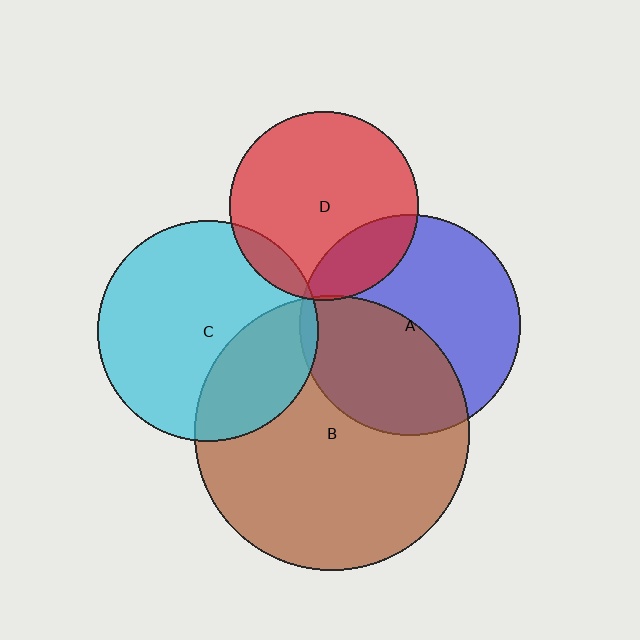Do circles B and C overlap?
Yes.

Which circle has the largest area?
Circle B (brown).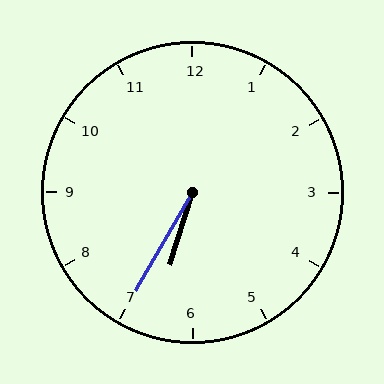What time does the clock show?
6:35.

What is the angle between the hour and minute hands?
Approximately 12 degrees.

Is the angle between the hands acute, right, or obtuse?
It is acute.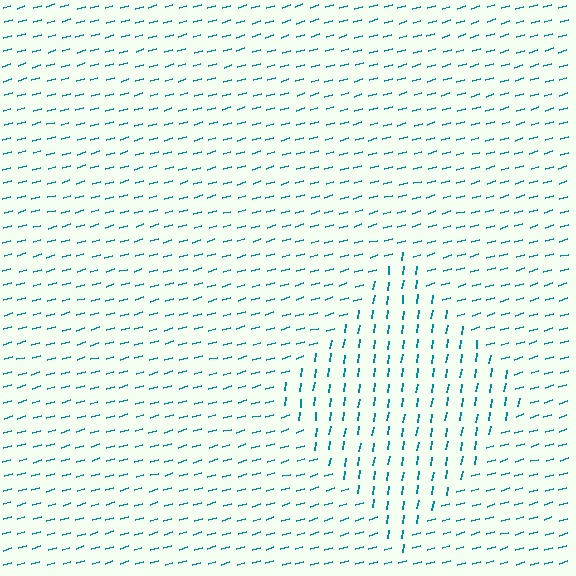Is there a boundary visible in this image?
Yes, there is a texture boundary formed by a change in line orientation.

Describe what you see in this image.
The image is filled with small teal line segments. A diamond region in the image has lines oriented differently from the surrounding lines, creating a visible texture boundary.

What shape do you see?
I see a diamond.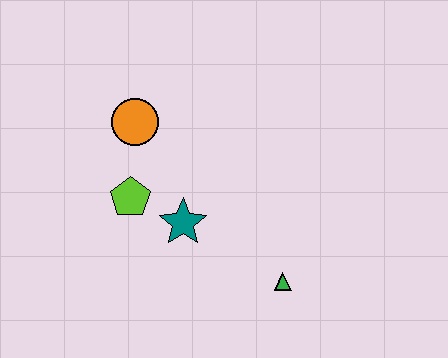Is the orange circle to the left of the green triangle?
Yes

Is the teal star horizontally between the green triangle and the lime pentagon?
Yes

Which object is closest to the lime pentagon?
The teal star is closest to the lime pentagon.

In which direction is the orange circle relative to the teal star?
The orange circle is above the teal star.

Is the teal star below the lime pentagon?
Yes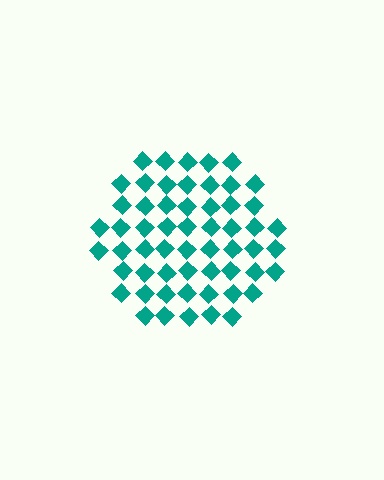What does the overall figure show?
The overall figure shows a hexagon.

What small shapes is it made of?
It is made of small diamonds.